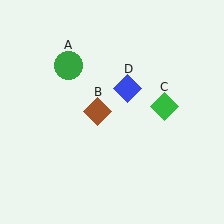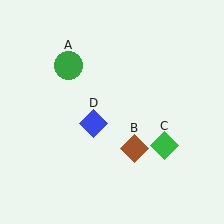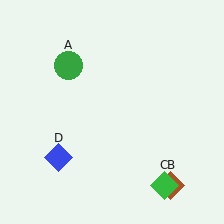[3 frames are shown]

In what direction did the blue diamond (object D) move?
The blue diamond (object D) moved down and to the left.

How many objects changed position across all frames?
3 objects changed position: brown diamond (object B), green diamond (object C), blue diamond (object D).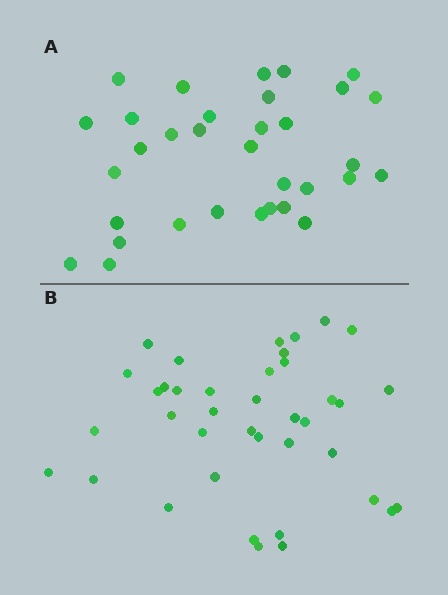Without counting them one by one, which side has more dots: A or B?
Region B (the bottom region) has more dots.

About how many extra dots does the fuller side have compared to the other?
Region B has about 6 more dots than region A.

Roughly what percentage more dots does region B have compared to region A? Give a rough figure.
About 20% more.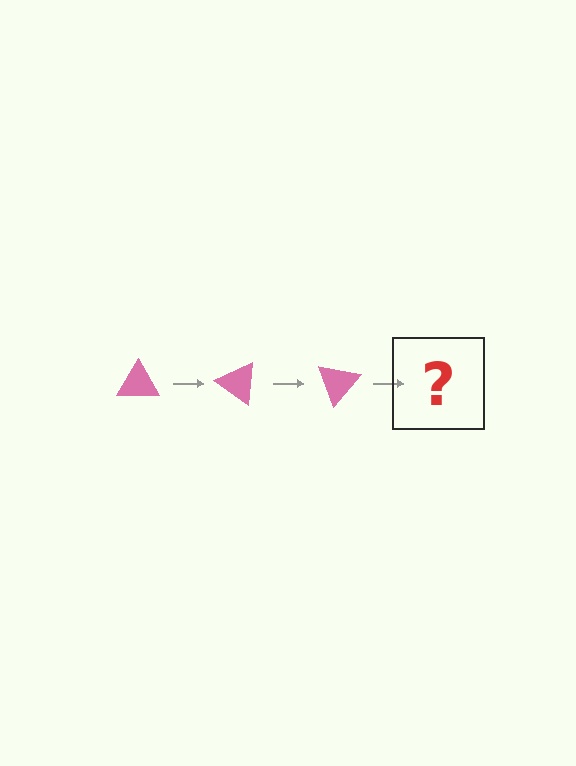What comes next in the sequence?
The next element should be a pink triangle rotated 105 degrees.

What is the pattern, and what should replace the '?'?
The pattern is that the triangle rotates 35 degrees each step. The '?' should be a pink triangle rotated 105 degrees.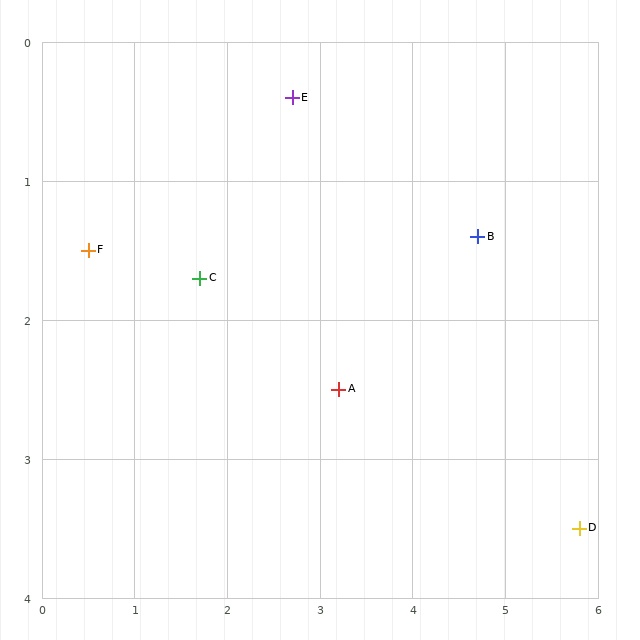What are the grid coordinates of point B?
Point B is at approximately (4.7, 1.4).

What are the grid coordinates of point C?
Point C is at approximately (1.7, 1.7).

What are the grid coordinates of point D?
Point D is at approximately (5.8, 3.5).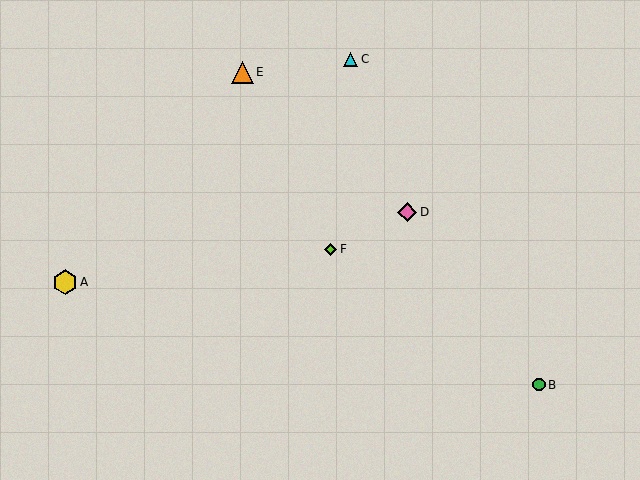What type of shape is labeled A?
Shape A is a yellow hexagon.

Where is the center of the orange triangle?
The center of the orange triangle is at (242, 72).